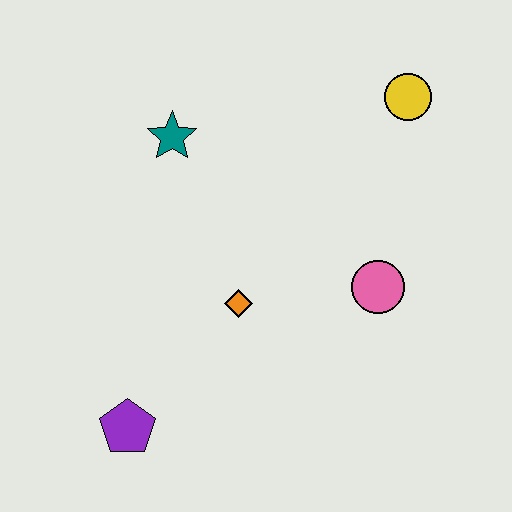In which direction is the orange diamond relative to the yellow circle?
The orange diamond is below the yellow circle.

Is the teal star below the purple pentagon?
No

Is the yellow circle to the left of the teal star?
No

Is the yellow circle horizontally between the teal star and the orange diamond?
No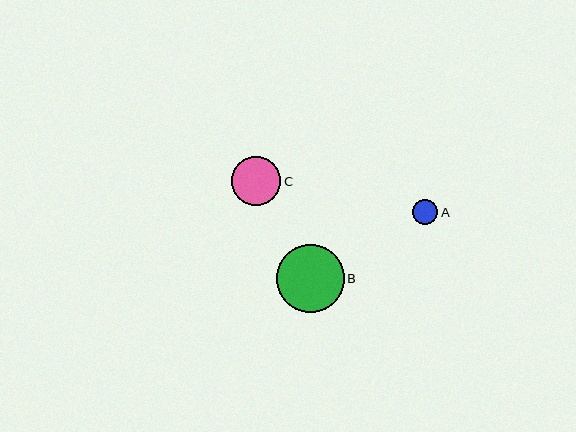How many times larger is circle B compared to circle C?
Circle B is approximately 1.4 times the size of circle C.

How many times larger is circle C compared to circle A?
Circle C is approximately 2.0 times the size of circle A.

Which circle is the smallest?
Circle A is the smallest with a size of approximately 25 pixels.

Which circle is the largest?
Circle B is the largest with a size of approximately 68 pixels.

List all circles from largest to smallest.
From largest to smallest: B, C, A.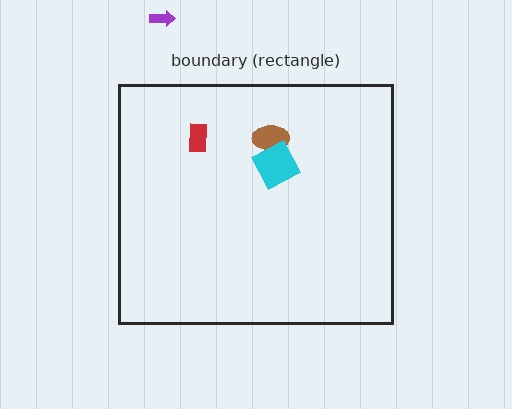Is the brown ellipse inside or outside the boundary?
Inside.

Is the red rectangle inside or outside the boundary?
Inside.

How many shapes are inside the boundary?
3 inside, 1 outside.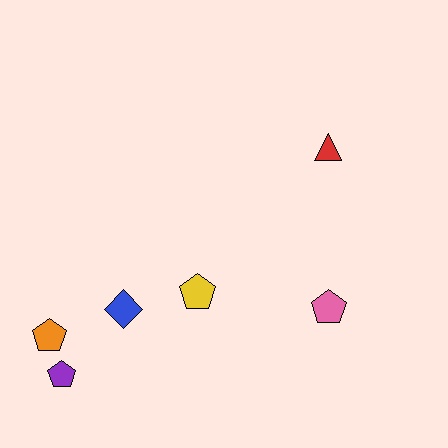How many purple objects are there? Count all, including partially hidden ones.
There is 1 purple object.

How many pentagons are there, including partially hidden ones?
There are 4 pentagons.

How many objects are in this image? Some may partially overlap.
There are 6 objects.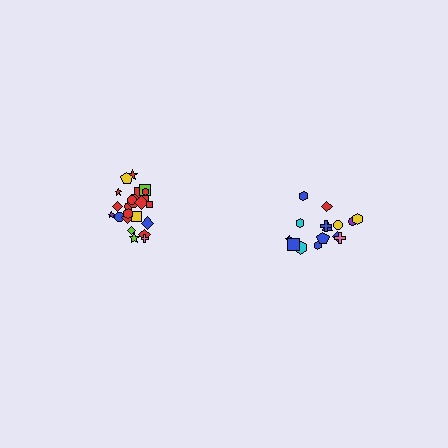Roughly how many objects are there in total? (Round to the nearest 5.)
Roughly 35 objects in total.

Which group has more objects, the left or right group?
The left group.